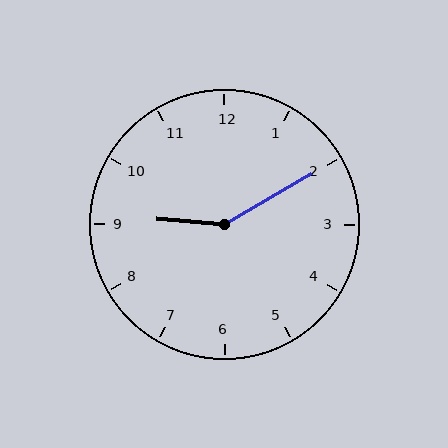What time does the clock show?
9:10.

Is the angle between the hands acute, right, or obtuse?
It is obtuse.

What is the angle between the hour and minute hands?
Approximately 145 degrees.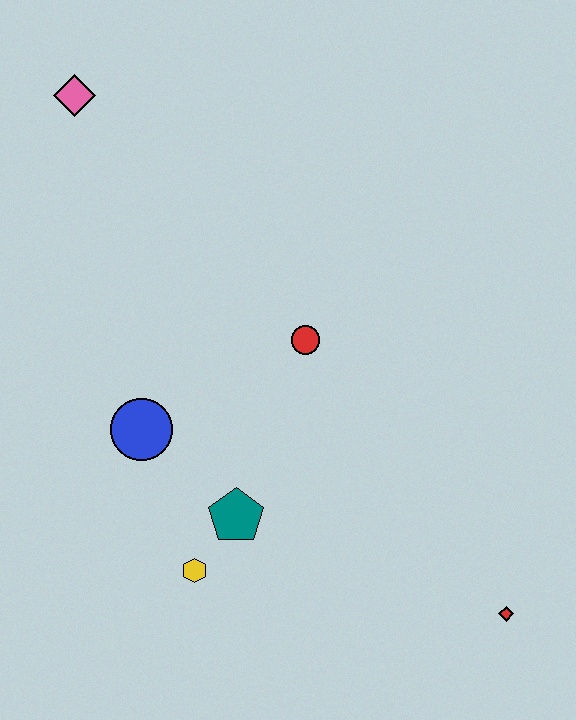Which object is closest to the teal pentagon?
The yellow hexagon is closest to the teal pentagon.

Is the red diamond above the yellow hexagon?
No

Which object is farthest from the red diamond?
The pink diamond is farthest from the red diamond.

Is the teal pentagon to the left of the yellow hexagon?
No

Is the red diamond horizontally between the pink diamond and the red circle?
No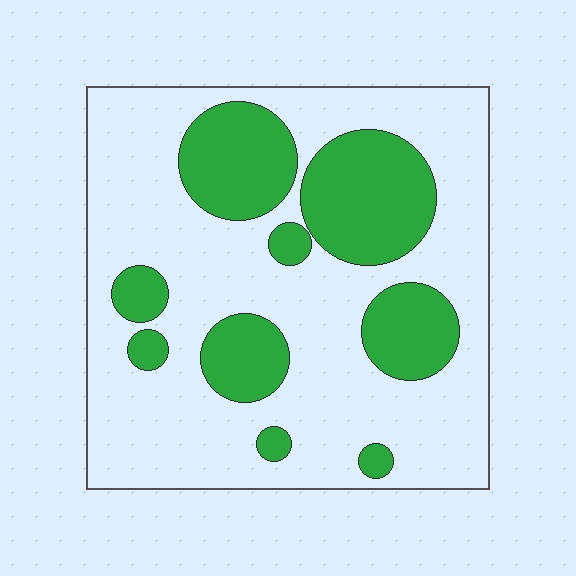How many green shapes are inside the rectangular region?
9.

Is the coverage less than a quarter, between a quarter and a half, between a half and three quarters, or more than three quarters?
Between a quarter and a half.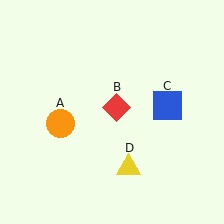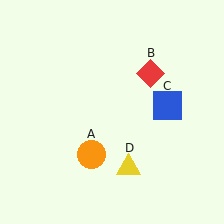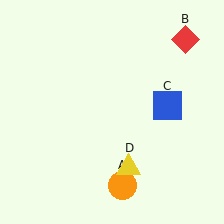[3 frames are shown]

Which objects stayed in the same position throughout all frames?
Blue square (object C) and yellow triangle (object D) remained stationary.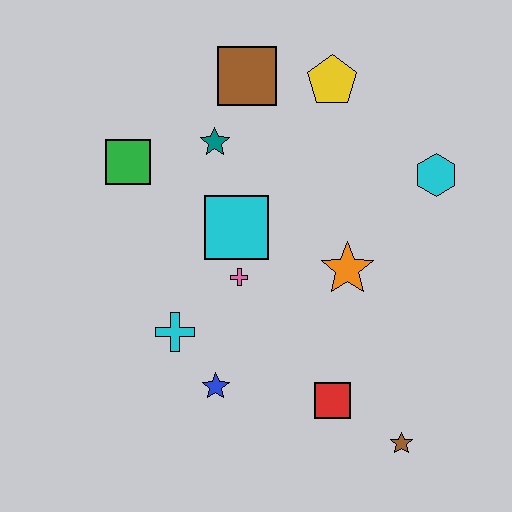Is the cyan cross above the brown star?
Yes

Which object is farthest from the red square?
The brown square is farthest from the red square.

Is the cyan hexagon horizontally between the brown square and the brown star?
No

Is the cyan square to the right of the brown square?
No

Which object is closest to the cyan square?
The pink cross is closest to the cyan square.